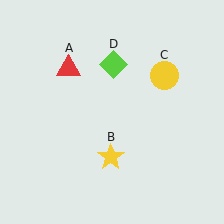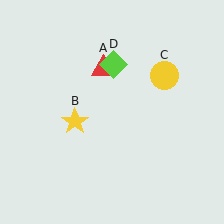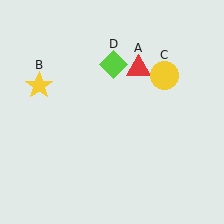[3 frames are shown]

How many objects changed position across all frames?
2 objects changed position: red triangle (object A), yellow star (object B).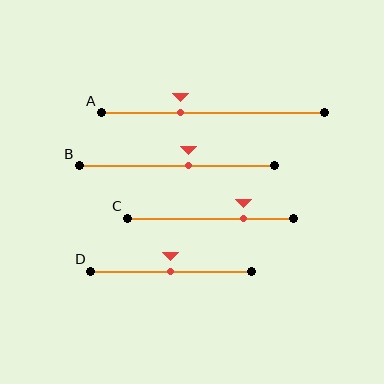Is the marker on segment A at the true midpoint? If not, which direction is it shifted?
No, the marker on segment A is shifted to the left by about 15% of the segment length.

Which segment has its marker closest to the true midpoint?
Segment D has its marker closest to the true midpoint.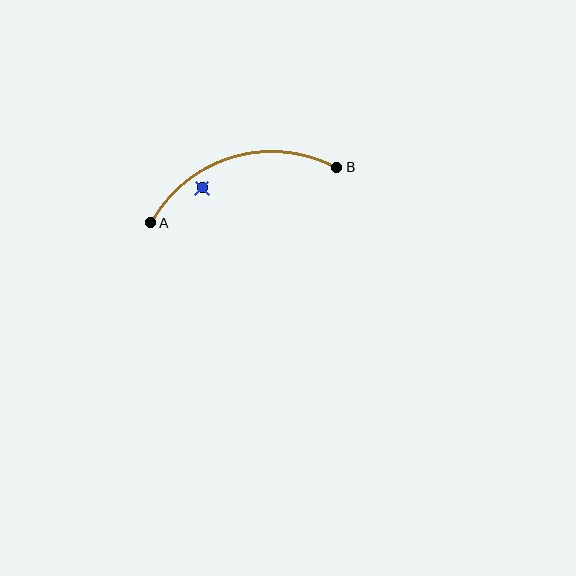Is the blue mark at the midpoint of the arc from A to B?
No — the blue mark does not lie on the arc at all. It sits slightly inside the curve.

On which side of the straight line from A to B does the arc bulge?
The arc bulges above the straight line connecting A and B.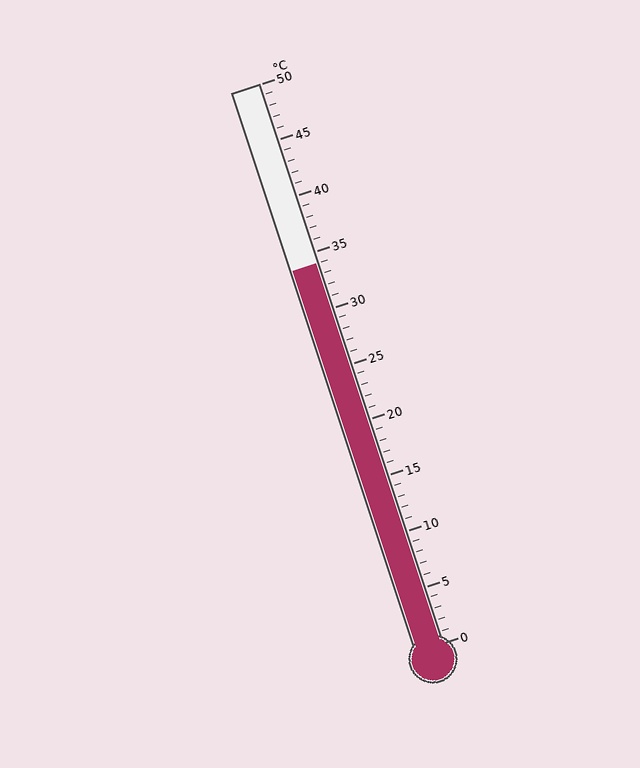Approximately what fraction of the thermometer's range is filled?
The thermometer is filled to approximately 70% of its range.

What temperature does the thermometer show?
The thermometer shows approximately 34°C.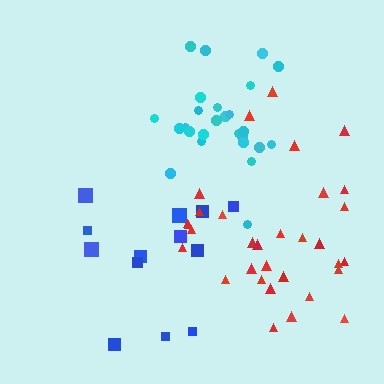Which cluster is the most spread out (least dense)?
Blue.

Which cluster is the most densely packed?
Cyan.